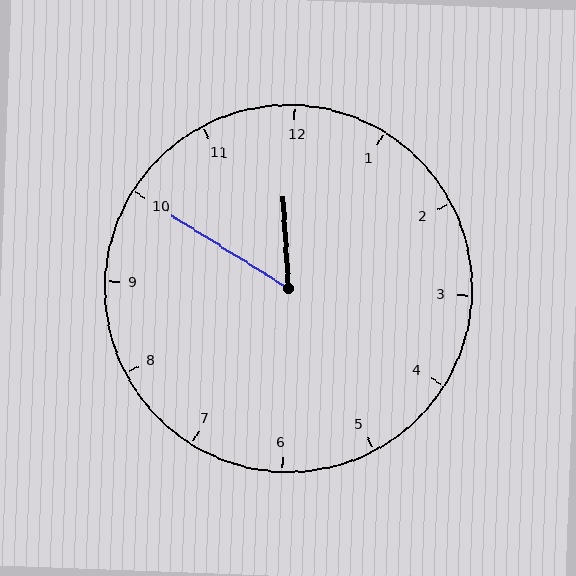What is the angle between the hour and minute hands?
Approximately 55 degrees.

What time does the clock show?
11:50.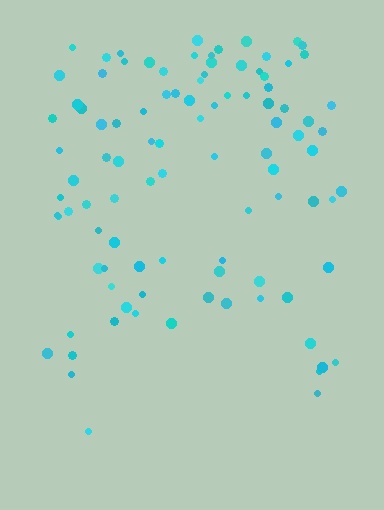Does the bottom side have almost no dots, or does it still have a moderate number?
Still a moderate number, just noticeably fewer than the top.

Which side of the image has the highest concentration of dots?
The top.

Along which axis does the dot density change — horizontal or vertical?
Vertical.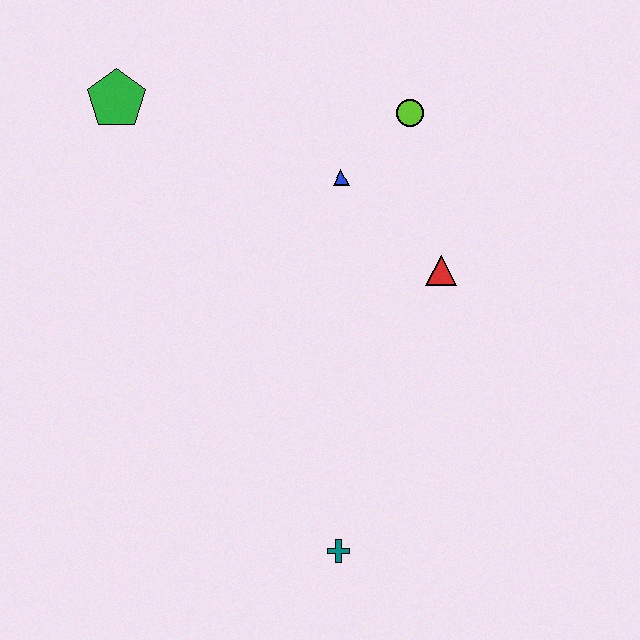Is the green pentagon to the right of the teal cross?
No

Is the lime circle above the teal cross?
Yes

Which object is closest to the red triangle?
The blue triangle is closest to the red triangle.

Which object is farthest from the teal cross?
The green pentagon is farthest from the teal cross.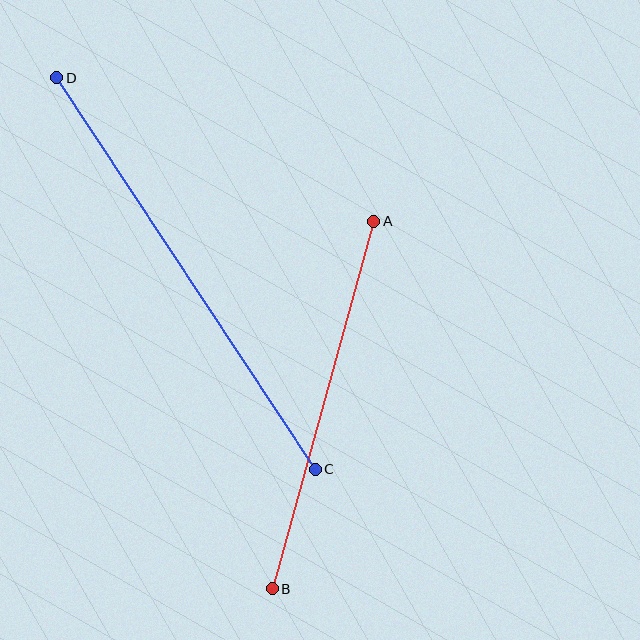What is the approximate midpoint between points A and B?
The midpoint is at approximately (323, 405) pixels.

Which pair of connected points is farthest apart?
Points C and D are farthest apart.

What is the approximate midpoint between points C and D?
The midpoint is at approximately (186, 274) pixels.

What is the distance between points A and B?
The distance is approximately 381 pixels.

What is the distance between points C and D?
The distance is approximately 469 pixels.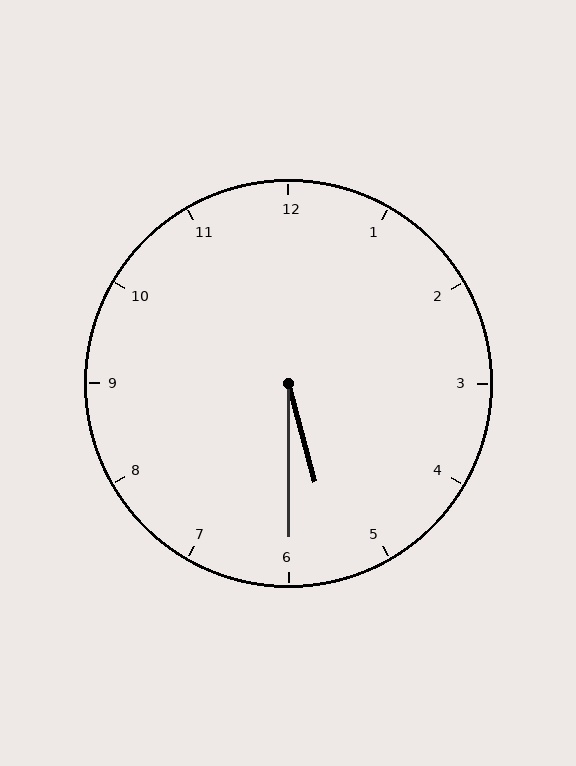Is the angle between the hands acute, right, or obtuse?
It is acute.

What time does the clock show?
5:30.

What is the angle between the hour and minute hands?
Approximately 15 degrees.